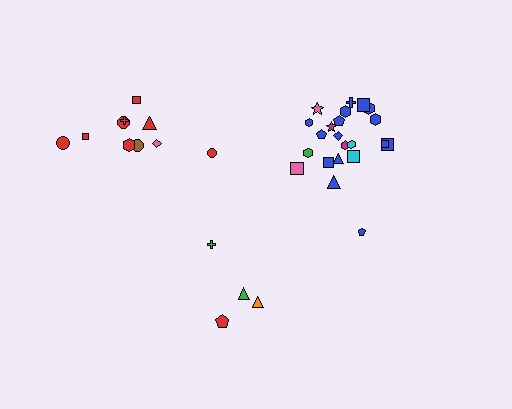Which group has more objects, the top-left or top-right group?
The top-right group.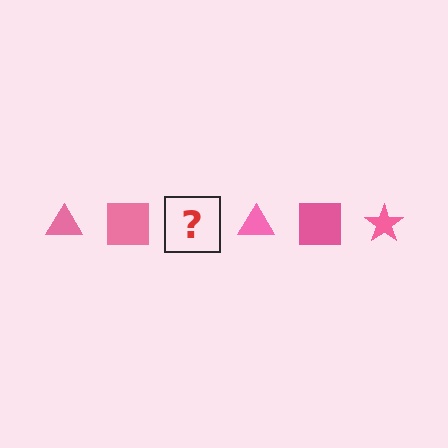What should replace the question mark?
The question mark should be replaced with a pink star.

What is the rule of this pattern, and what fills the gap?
The rule is that the pattern cycles through triangle, square, star shapes in pink. The gap should be filled with a pink star.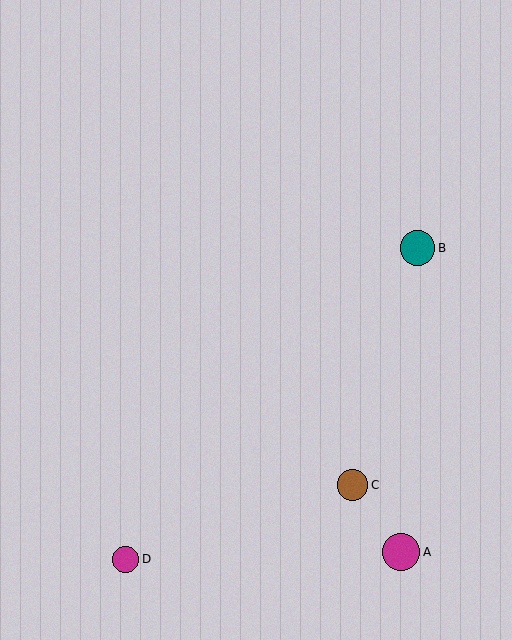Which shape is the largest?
The magenta circle (labeled A) is the largest.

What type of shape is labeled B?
Shape B is a teal circle.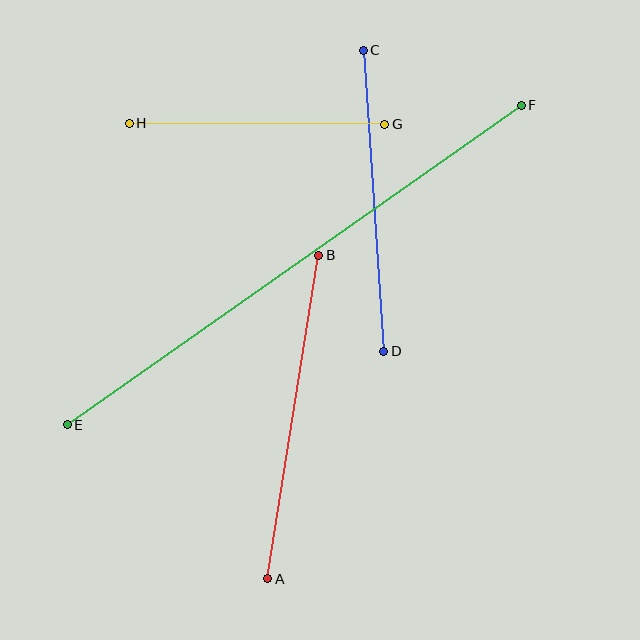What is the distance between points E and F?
The distance is approximately 555 pixels.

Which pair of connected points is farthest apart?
Points E and F are farthest apart.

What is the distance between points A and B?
The distance is approximately 327 pixels.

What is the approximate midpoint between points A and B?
The midpoint is at approximately (293, 417) pixels.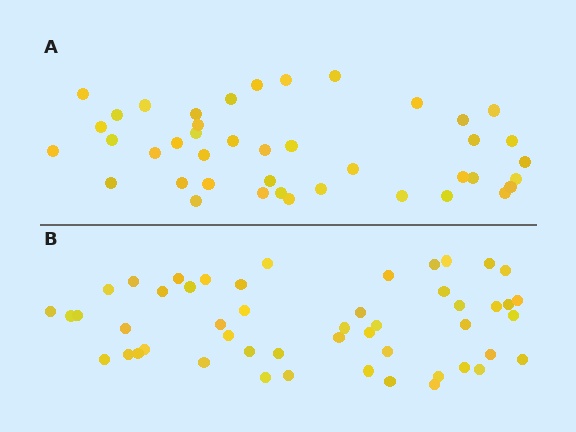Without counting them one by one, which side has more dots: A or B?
Region B (the bottom region) has more dots.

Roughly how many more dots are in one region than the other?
Region B has roughly 8 or so more dots than region A.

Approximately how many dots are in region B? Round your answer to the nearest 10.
About 50 dots.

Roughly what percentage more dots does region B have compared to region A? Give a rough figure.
About 20% more.